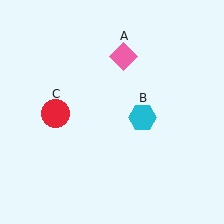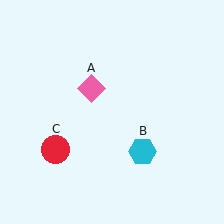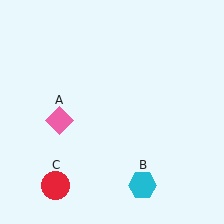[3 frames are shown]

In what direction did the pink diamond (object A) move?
The pink diamond (object A) moved down and to the left.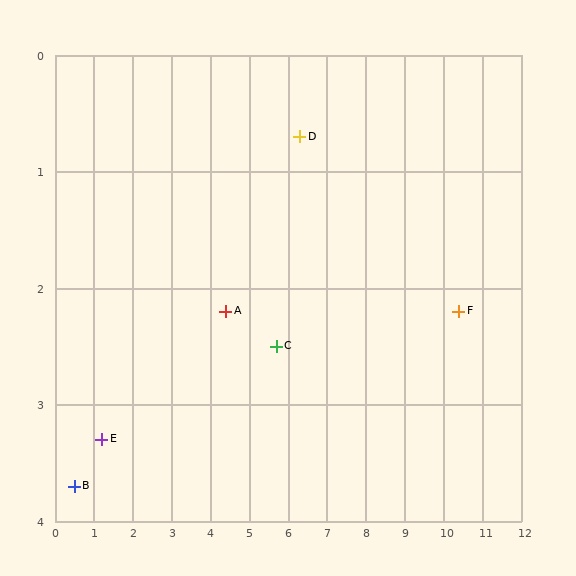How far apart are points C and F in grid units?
Points C and F are about 4.7 grid units apart.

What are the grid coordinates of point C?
Point C is at approximately (5.7, 2.5).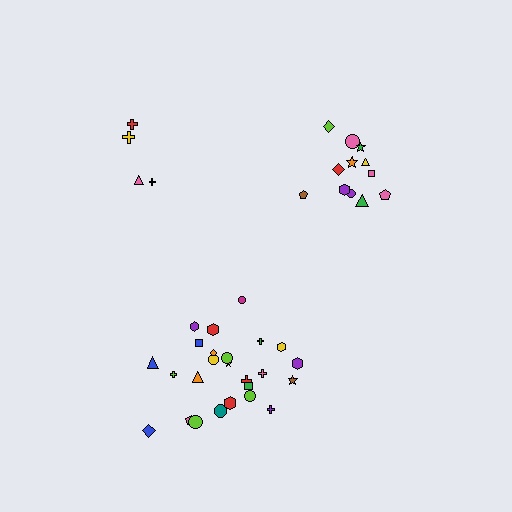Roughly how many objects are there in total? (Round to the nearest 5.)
Roughly 40 objects in total.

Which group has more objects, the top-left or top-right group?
The top-right group.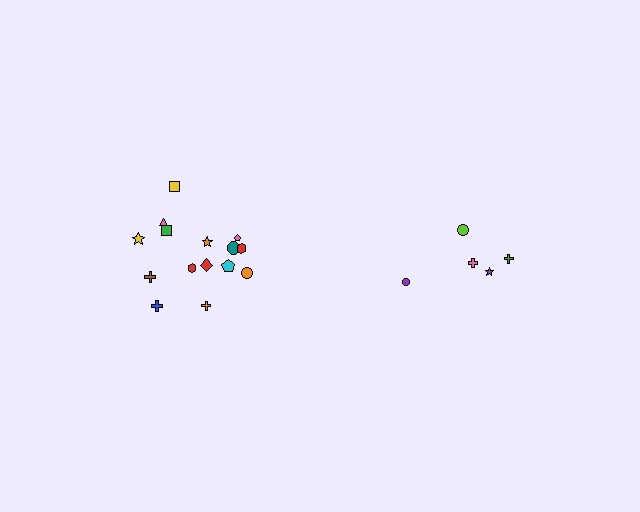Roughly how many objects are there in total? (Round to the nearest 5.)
Roughly 20 objects in total.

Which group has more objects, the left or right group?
The left group.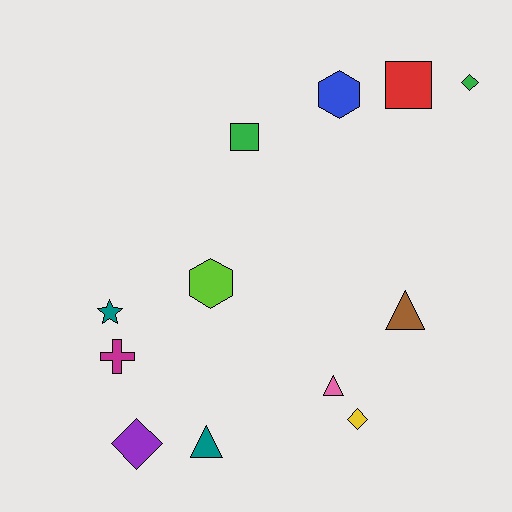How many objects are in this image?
There are 12 objects.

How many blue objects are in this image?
There is 1 blue object.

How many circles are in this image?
There are no circles.